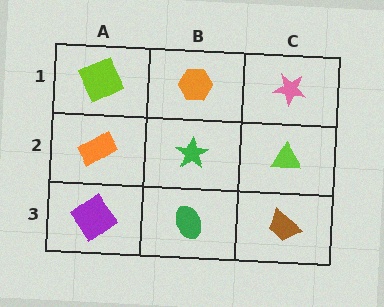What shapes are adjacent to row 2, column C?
A pink star (row 1, column C), a brown trapezoid (row 3, column C), a green star (row 2, column B).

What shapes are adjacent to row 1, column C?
A lime triangle (row 2, column C), an orange hexagon (row 1, column B).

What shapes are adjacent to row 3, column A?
An orange rectangle (row 2, column A), a green ellipse (row 3, column B).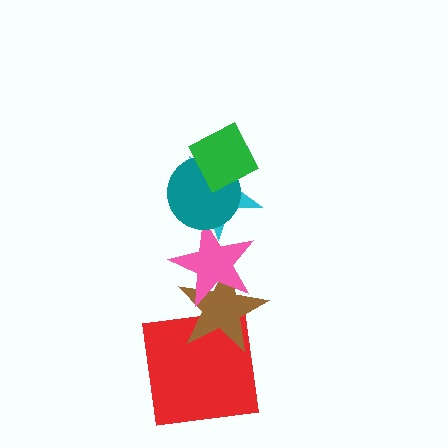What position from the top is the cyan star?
The cyan star is 3rd from the top.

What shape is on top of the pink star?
The cyan star is on top of the pink star.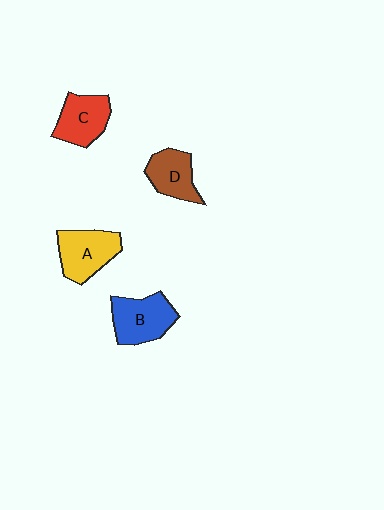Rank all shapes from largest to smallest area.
From largest to smallest: B (blue), A (yellow), C (red), D (brown).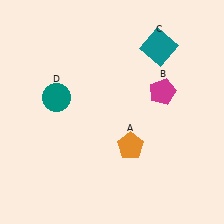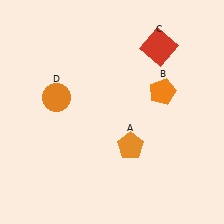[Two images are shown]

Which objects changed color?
B changed from magenta to orange. C changed from teal to red. D changed from teal to orange.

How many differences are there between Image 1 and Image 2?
There are 3 differences between the two images.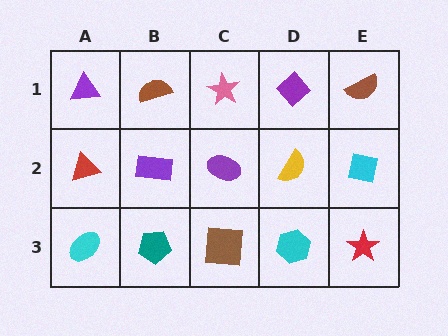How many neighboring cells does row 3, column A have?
2.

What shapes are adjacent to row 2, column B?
A brown semicircle (row 1, column B), a teal pentagon (row 3, column B), a red triangle (row 2, column A), a purple ellipse (row 2, column C).